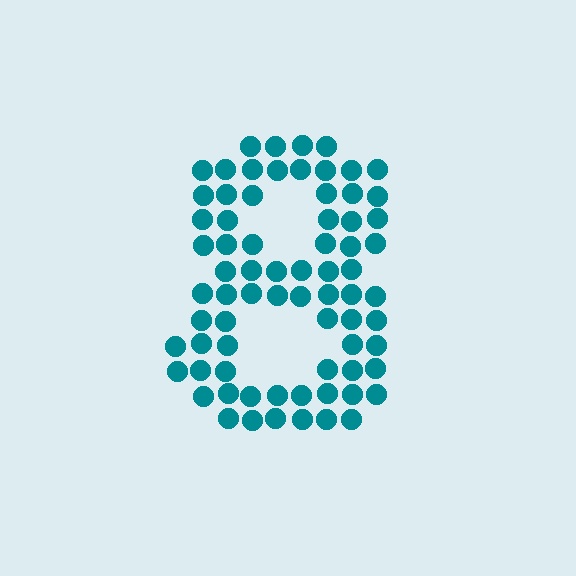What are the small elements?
The small elements are circles.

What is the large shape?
The large shape is the digit 8.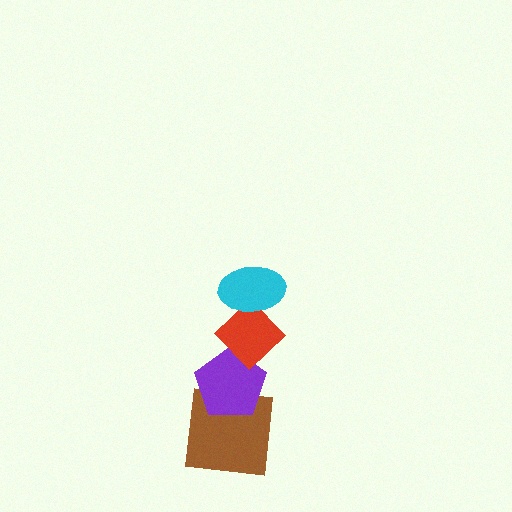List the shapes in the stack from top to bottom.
From top to bottom: the cyan ellipse, the red diamond, the purple pentagon, the brown square.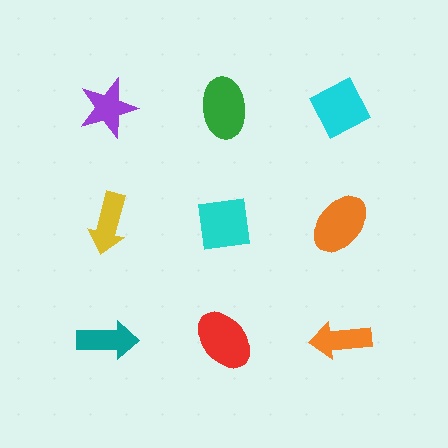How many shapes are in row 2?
3 shapes.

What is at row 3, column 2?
A red ellipse.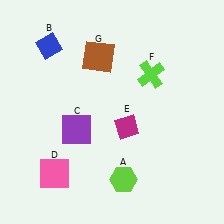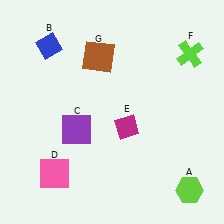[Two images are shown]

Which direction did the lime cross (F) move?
The lime cross (F) moved right.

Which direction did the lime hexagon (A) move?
The lime hexagon (A) moved right.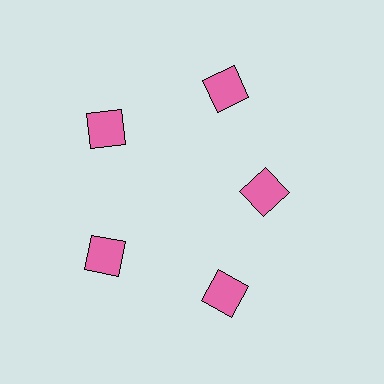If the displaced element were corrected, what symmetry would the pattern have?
It would have 5-fold rotational symmetry — the pattern would map onto itself every 72 degrees.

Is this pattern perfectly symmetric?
No. The 5 pink squares are arranged in a ring, but one element near the 3 o'clock position is pulled inward toward the center, breaking the 5-fold rotational symmetry.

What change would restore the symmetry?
The symmetry would be restored by moving it outward, back onto the ring so that all 5 squares sit at equal angles and equal distance from the center.